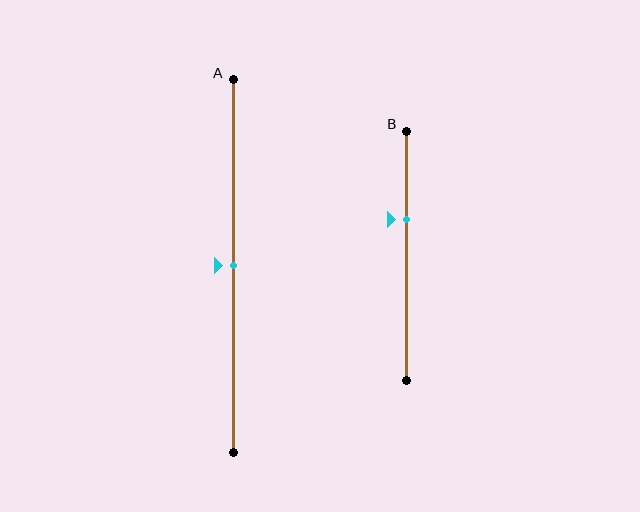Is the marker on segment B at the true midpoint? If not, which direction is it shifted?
No, the marker on segment B is shifted upward by about 14% of the segment length.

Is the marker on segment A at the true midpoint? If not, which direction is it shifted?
Yes, the marker on segment A is at the true midpoint.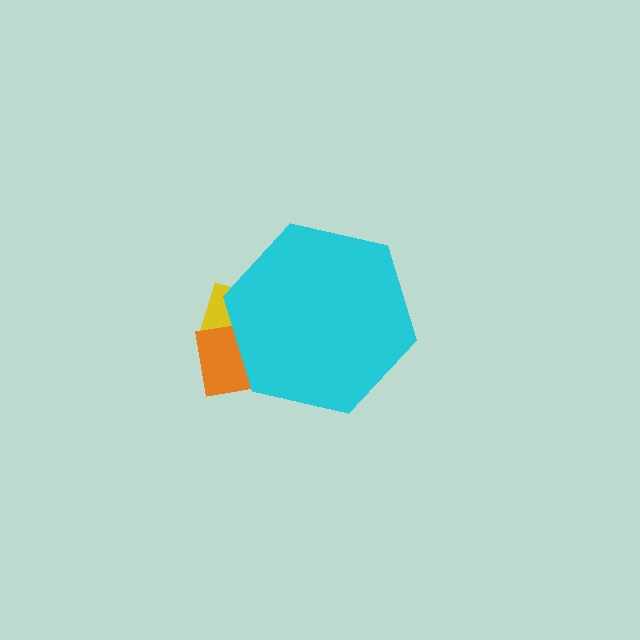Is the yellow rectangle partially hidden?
Yes, the yellow rectangle is partially hidden behind the cyan hexagon.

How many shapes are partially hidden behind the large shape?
3 shapes are partially hidden.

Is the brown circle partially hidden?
Yes, the brown circle is partially hidden behind the cyan hexagon.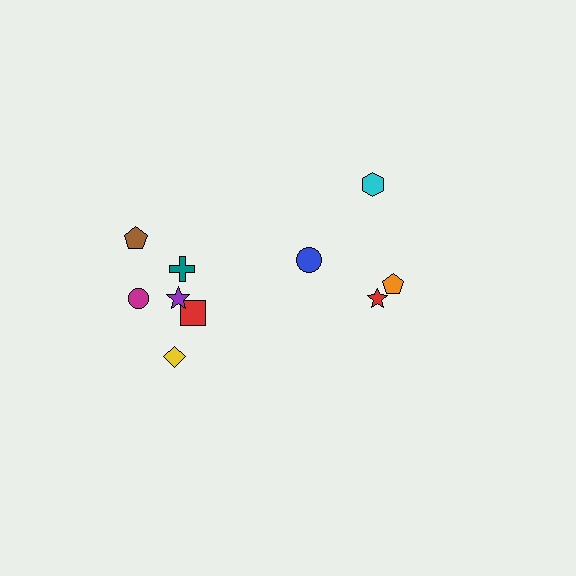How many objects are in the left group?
There are 6 objects.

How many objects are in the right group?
There are 4 objects.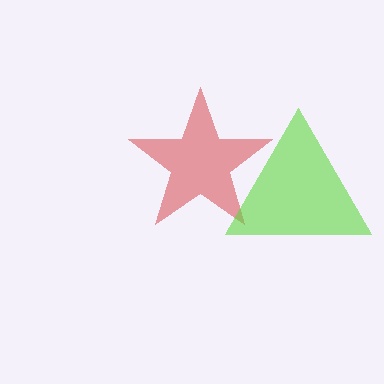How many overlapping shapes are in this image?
There are 2 overlapping shapes in the image.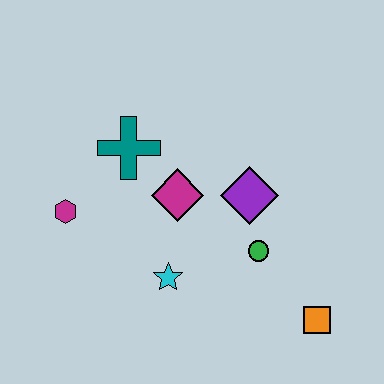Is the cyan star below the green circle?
Yes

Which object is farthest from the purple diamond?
The magenta hexagon is farthest from the purple diamond.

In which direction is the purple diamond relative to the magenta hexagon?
The purple diamond is to the right of the magenta hexagon.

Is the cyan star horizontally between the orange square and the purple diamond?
No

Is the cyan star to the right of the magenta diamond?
No